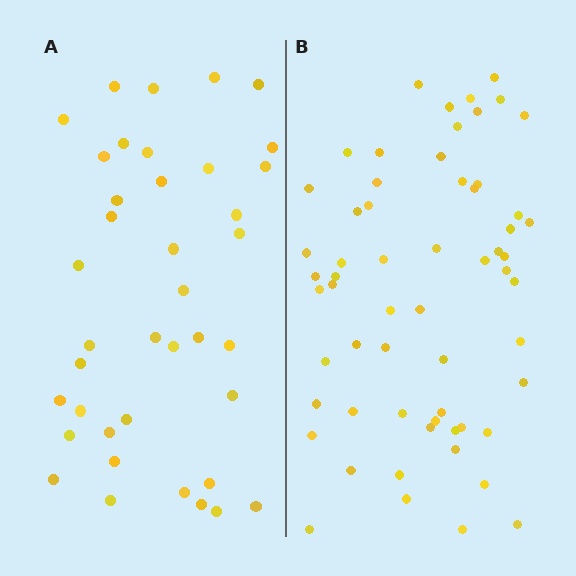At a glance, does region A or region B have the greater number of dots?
Region B (the right region) has more dots.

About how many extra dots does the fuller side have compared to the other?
Region B has approximately 20 more dots than region A.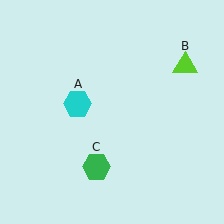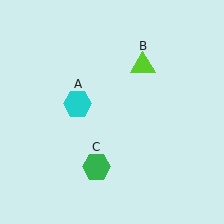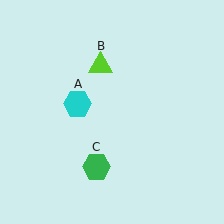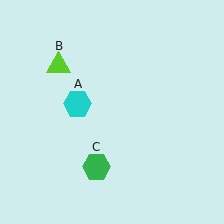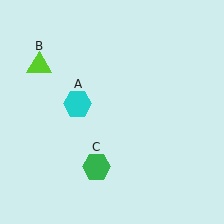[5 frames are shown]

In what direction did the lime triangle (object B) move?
The lime triangle (object B) moved left.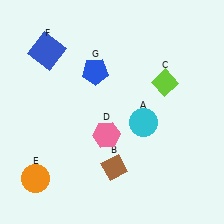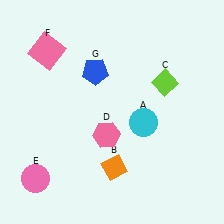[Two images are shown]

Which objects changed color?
B changed from brown to orange. E changed from orange to pink. F changed from blue to pink.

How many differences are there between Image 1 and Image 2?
There are 3 differences between the two images.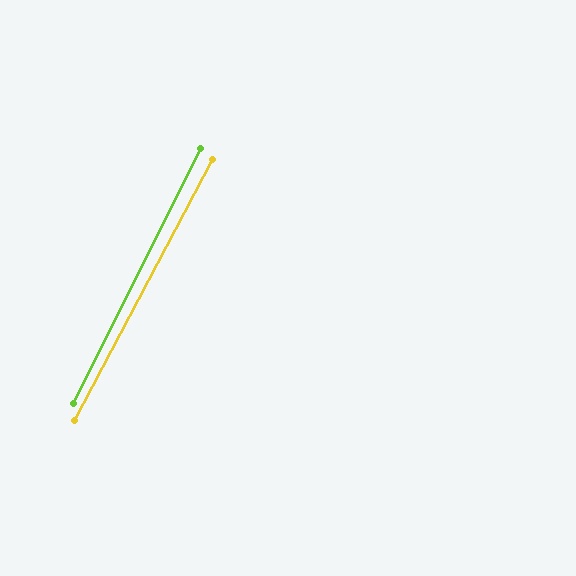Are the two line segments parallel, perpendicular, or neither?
Parallel — their directions differ by only 1.4°.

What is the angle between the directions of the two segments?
Approximately 1 degree.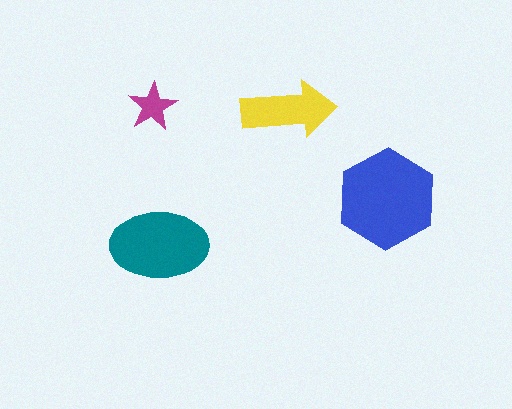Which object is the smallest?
The magenta star.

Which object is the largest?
The blue hexagon.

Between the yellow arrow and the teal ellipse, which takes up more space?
The teal ellipse.